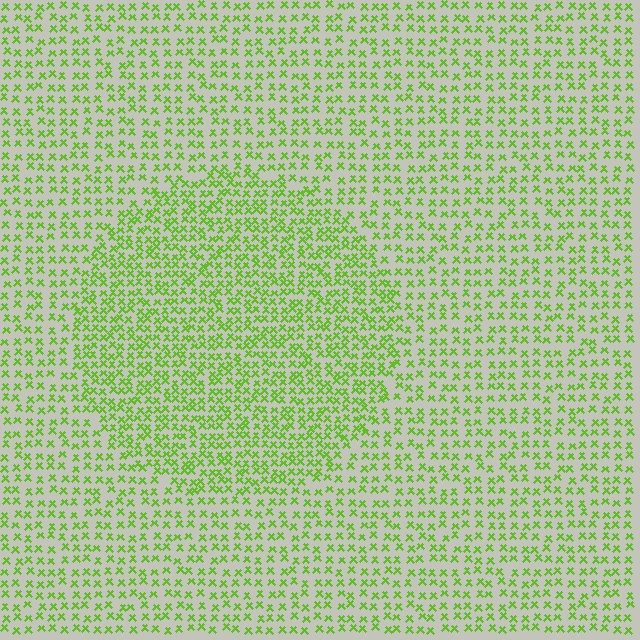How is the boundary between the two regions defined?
The boundary is defined by a change in element density (approximately 1.6x ratio). All elements are the same color, size, and shape.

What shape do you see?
I see a circle.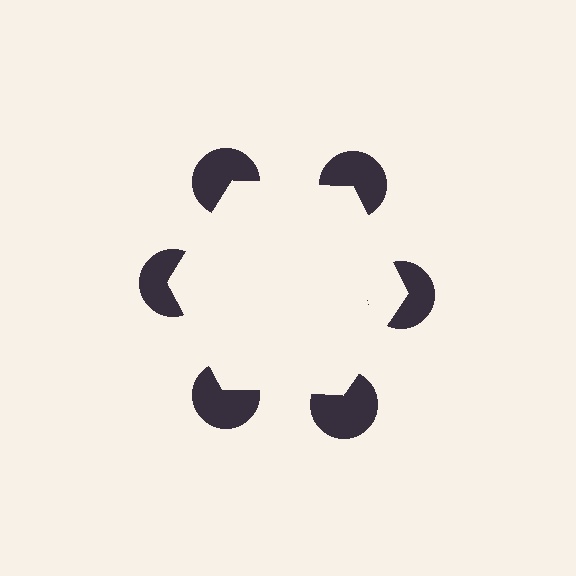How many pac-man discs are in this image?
There are 6 — one at each vertex of the illusory hexagon.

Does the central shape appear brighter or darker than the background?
It typically appears slightly brighter than the background, even though no actual brightness change is drawn.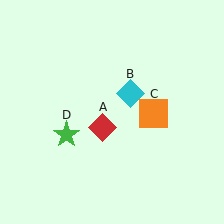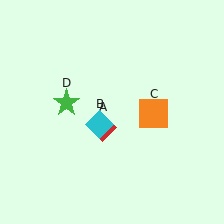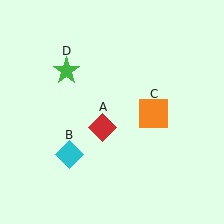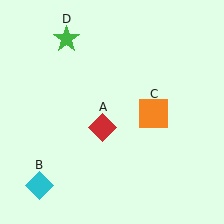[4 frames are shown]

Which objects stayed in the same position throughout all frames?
Red diamond (object A) and orange square (object C) remained stationary.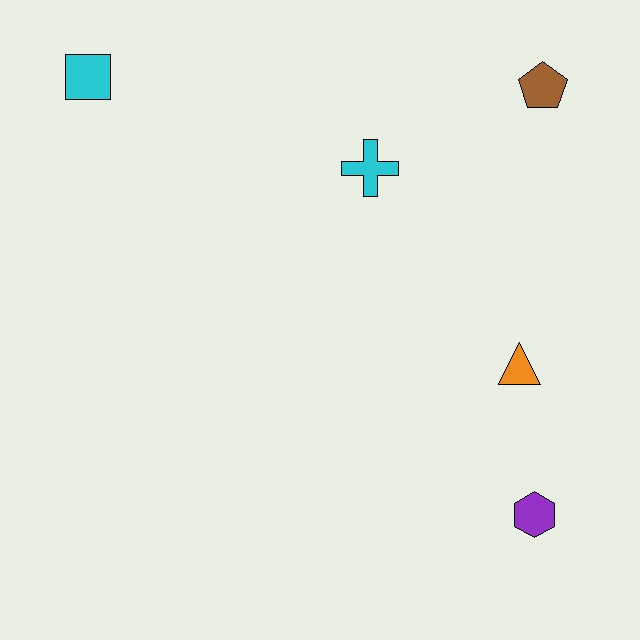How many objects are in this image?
There are 5 objects.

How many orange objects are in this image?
There is 1 orange object.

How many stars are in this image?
There are no stars.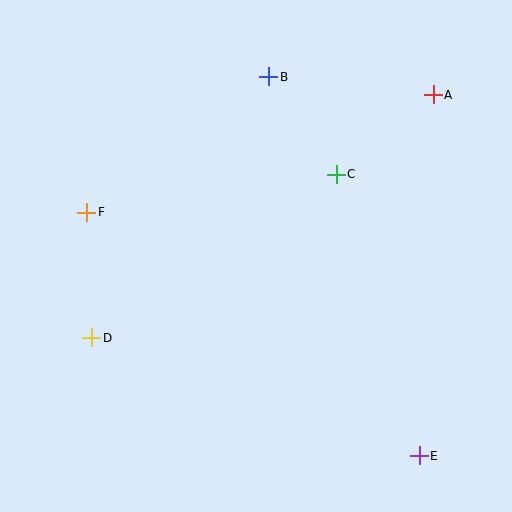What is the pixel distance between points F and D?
The distance between F and D is 126 pixels.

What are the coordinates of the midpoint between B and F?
The midpoint between B and F is at (178, 145).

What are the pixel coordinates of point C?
Point C is at (336, 174).